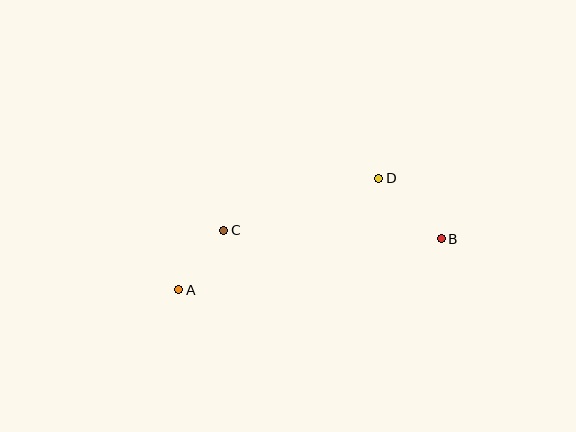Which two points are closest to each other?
Points A and C are closest to each other.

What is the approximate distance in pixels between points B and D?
The distance between B and D is approximately 87 pixels.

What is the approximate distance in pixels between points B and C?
The distance between B and C is approximately 218 pixels.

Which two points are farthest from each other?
Points A and B are farthest from each other.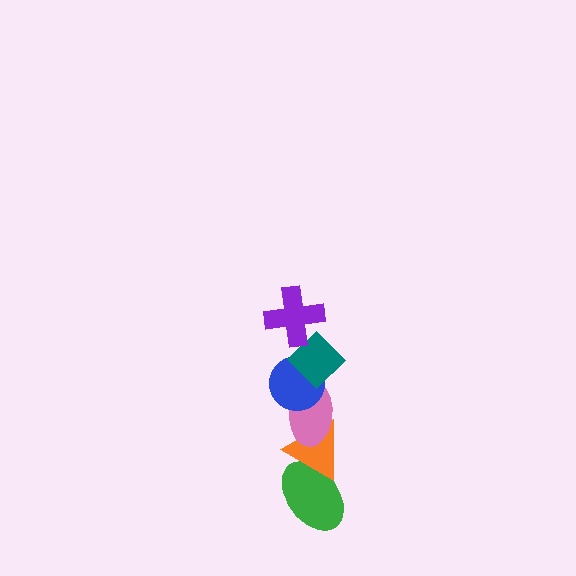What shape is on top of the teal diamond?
The purple cross is on top of the teal diamond.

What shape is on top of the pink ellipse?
The blue circle is on top of the pink ellipse.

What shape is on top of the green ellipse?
The orange triangle is on top of the green ellipse.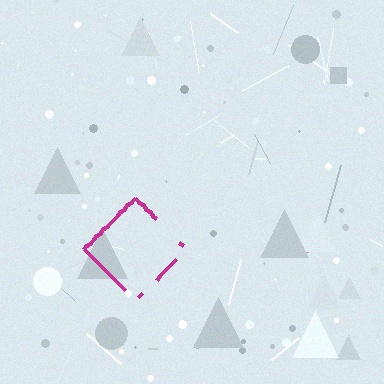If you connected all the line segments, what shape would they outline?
They would outline a diamond.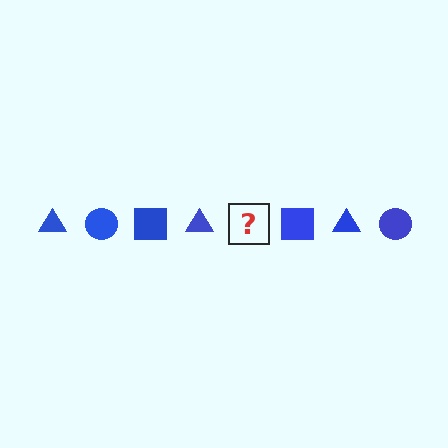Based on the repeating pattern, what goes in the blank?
The blank should be a blue circle.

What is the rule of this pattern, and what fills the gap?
The rule is that the pattern cycles through triangle, circle, square shapes in blue. The gap should be filled with a blue circle.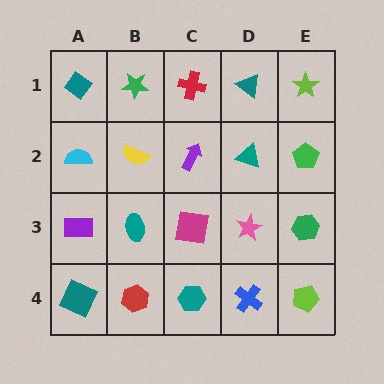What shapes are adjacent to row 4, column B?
A teal ellipse (row 3, column B), a teal square (row 4, column A), a teal hexagon (row 4, column C).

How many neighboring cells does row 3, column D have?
4.